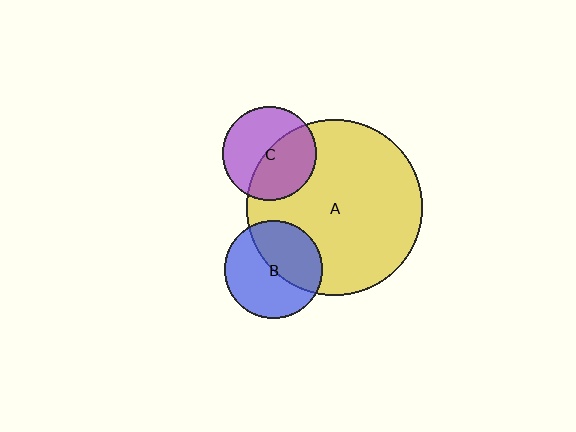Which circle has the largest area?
Circle A (yellow).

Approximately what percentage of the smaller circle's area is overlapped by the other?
Approximately 45%.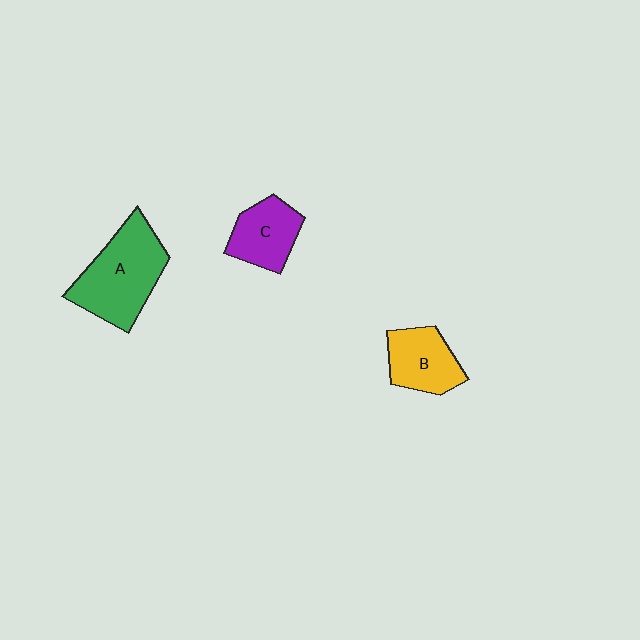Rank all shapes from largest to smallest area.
From largest to smallest: A (green), B (yellow), C (purple).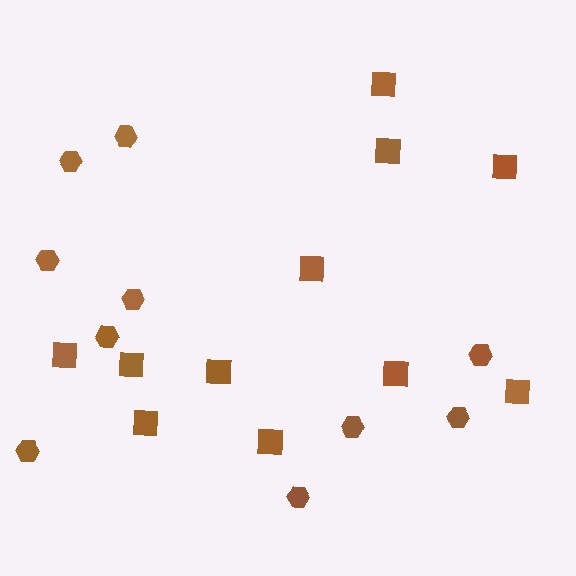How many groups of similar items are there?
There are 2 groups: one group of squares (11) and one group of hexagons (10).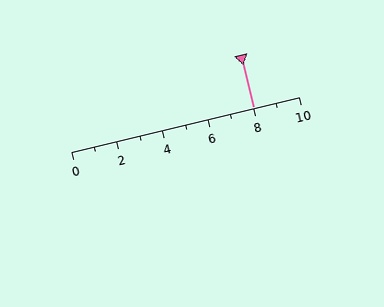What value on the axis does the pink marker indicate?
The marker indicates approximately 8.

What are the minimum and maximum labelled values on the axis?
The axis runs from 0 to 10.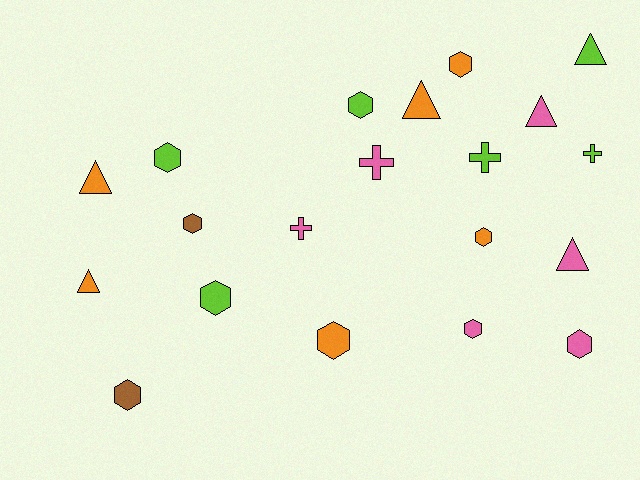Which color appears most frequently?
Pink, with 6 objects.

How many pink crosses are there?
There are 2 pink crosses.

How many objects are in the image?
There are 20 objects.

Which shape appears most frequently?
Hexagon, with 10 objects.